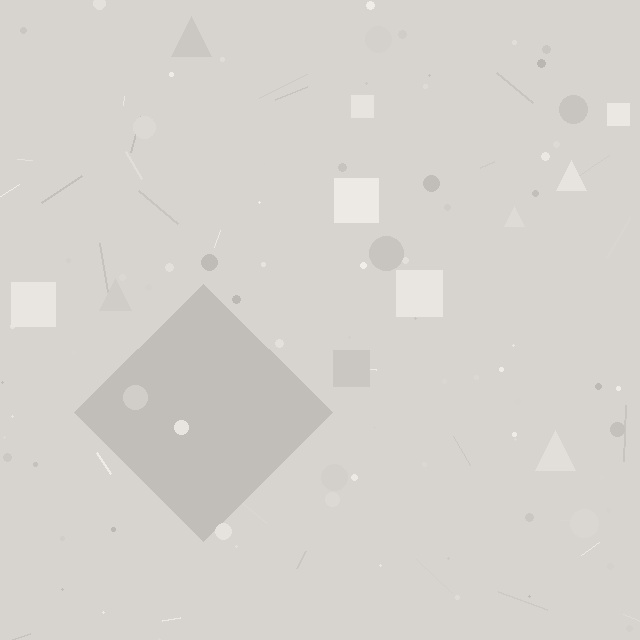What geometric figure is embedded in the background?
A diamond is embedded in the background.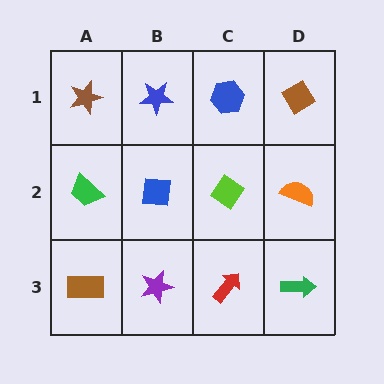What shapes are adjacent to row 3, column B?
A blue square (row 2, column B), a brown rectangle (row 3, column A), a red arrow (row 3, column C).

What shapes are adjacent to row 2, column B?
A blue star (row 1, column B), a purple star (row 3, column B), a green trapezoid (row 2, column A), a lime diamond (row 2, column C).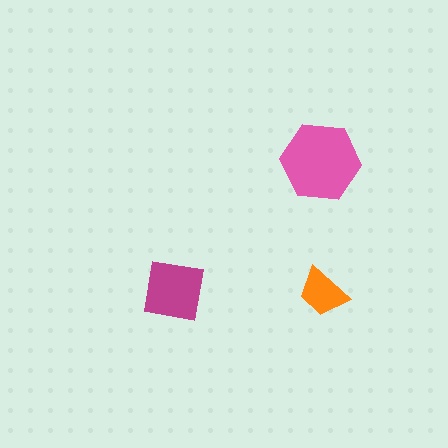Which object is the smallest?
The orange trapezoid.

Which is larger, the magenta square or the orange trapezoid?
The magenta square.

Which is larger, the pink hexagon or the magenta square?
The pink hexagon.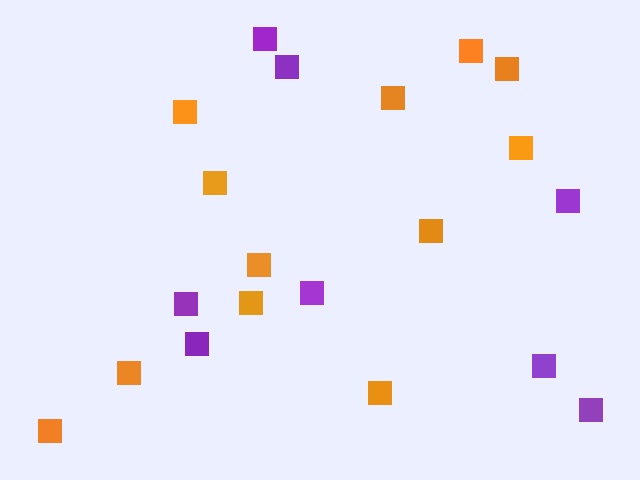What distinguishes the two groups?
There are 2 groups: one group of purple squares (8) and one group of orange squares (12).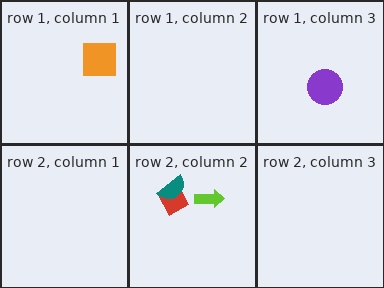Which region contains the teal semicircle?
The row 2, column 2 region.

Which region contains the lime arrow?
The row 2, column 2 region.